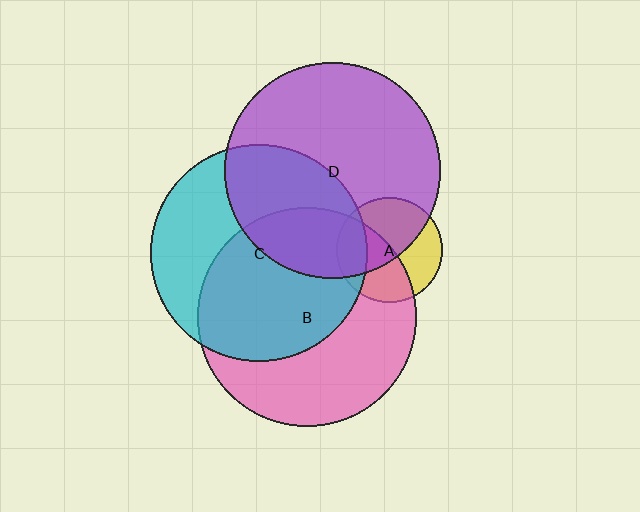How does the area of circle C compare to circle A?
Approximately 4.3 times.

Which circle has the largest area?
Circle B (pink).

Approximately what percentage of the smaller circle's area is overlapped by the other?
Approximately 40%.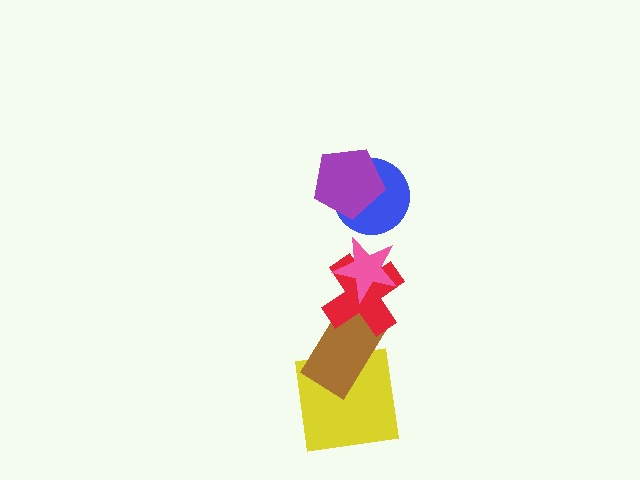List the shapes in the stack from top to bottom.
From top to bottom: the purple pentagon, the blue circle, the pink star, the red cross, the brown rectangle, the yellow square.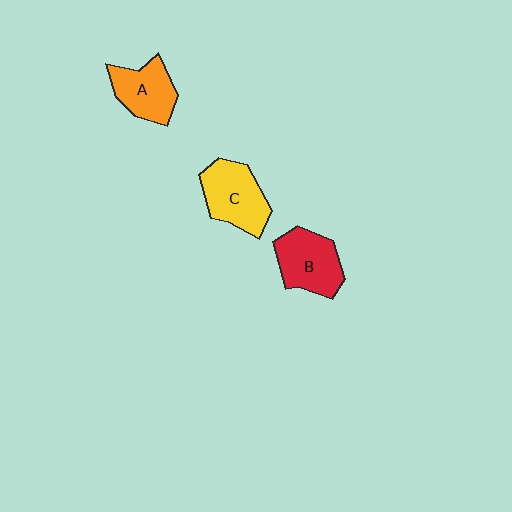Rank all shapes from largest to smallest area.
From largest to smallest: C (yellow), B (red), A (orange).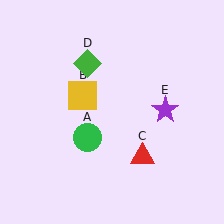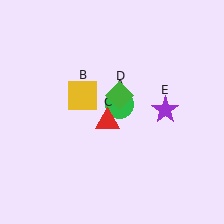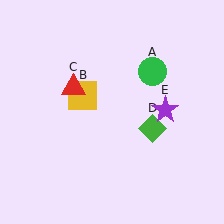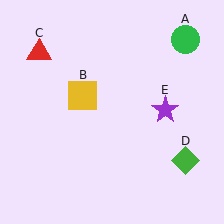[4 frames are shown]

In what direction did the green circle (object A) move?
The green circle (object A) moved up and to the right.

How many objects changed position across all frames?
3 objects changed position: green circle (object A), red triangle (object C), green diamond (object D).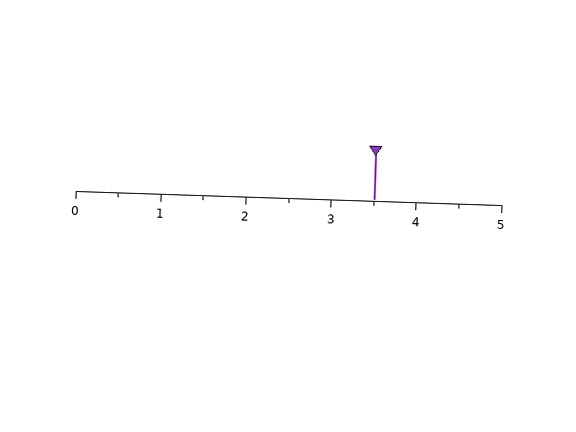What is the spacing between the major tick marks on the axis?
The major ticks are spaced 1 apart.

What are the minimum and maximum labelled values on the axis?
The axis runs from 0 to 5.